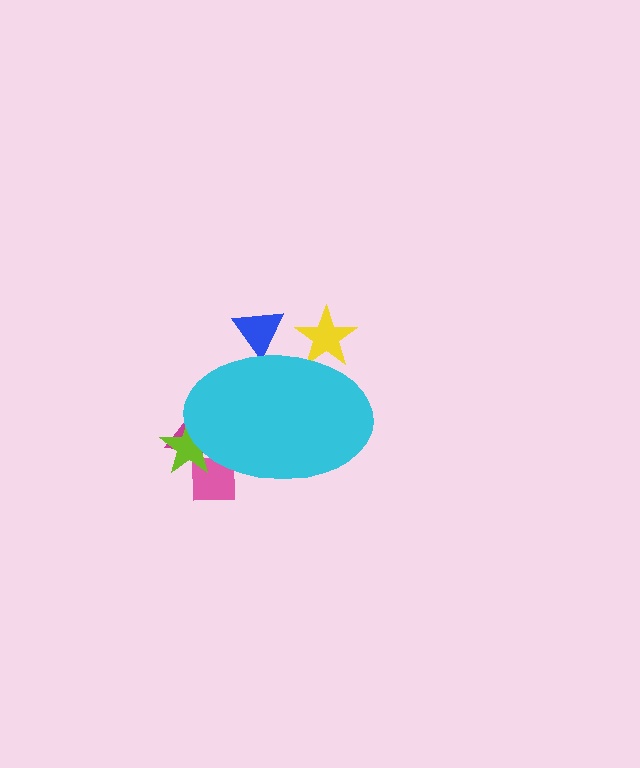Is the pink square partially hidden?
Yes, the pink square is partially hidden behind the cyan ellipse.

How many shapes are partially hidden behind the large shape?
5 shapes are partially hidden.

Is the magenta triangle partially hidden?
Yes, the magenta triangle is partially hidden behind the cyan ellipse.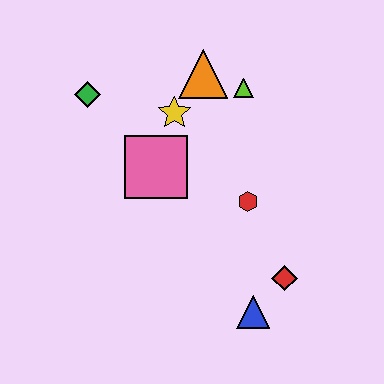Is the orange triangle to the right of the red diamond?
No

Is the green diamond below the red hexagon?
No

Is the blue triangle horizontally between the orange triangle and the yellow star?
No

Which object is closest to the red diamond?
The blue triangle is closest to the red diamond.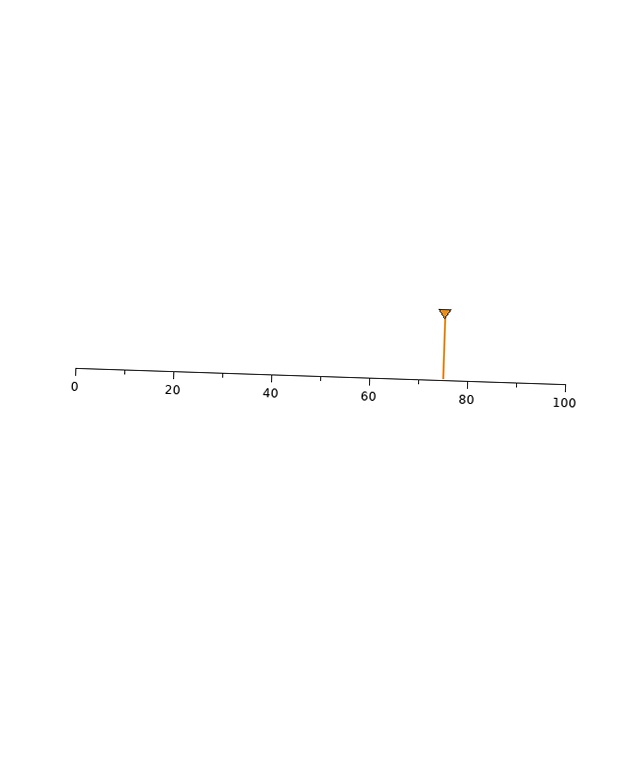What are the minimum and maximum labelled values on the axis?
The axis runs from 0 to 100.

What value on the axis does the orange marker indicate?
The marker indicates approximately 75.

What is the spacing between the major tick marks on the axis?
The major ticks are spaced 20 apart.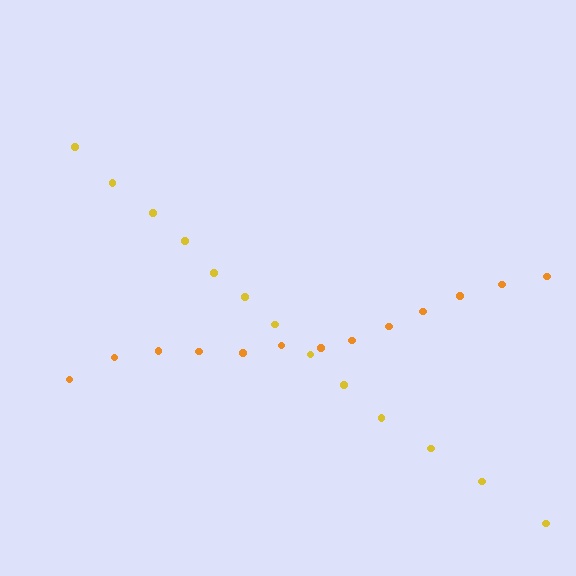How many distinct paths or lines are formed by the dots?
There are 2 distinct paths.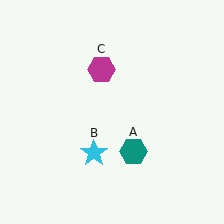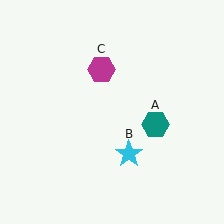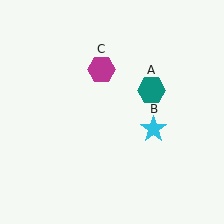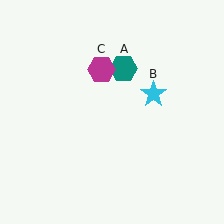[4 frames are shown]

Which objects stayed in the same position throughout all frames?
Magenta hexagon (object C) remained stationary.